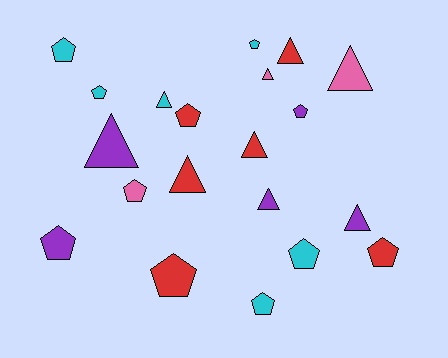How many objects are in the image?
There are 20 objects.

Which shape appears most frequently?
Pentagon, with 11 objects.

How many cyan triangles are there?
There is 1 cyan triangle.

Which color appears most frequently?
Cyan, with 6 objects.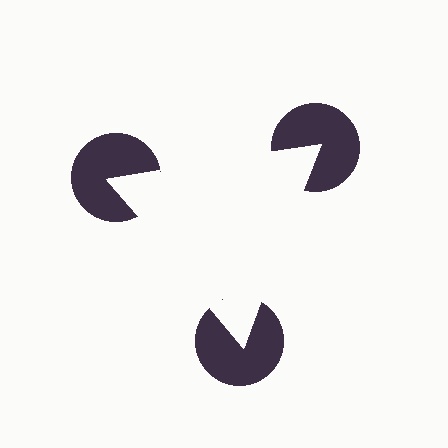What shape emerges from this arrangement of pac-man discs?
An illusory triangle — its edges are inferred from the aligned wedge cuts in the pac-man discs, not physically drawn.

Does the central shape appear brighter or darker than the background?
It typically appears slightly brighter than the background, even though no actual brightness change is drawn.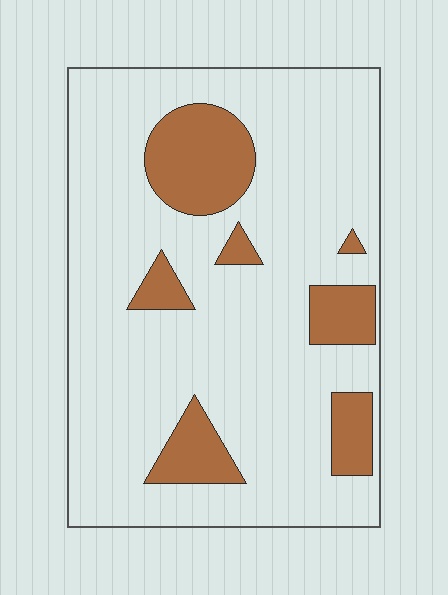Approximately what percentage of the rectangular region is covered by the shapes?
Approximately 20%.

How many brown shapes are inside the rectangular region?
7.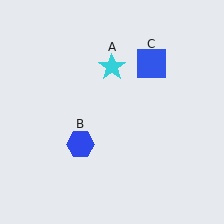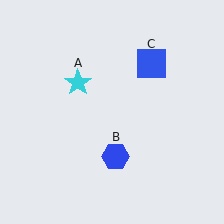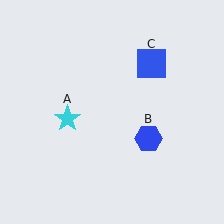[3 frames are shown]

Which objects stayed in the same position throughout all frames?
Blue square (object C) remained stationary.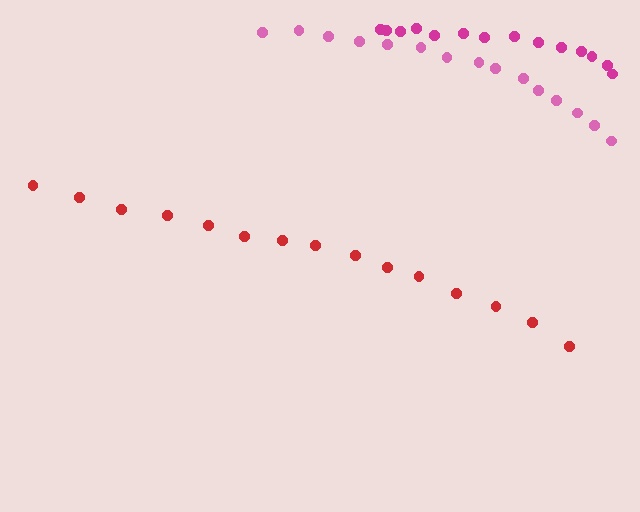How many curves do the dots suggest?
There are 3 distinct paths.